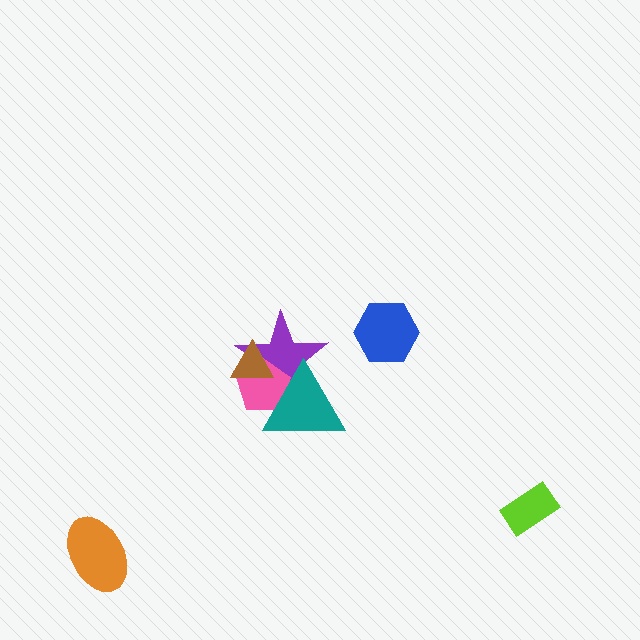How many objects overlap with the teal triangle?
2 objects overlap with the teal triangle.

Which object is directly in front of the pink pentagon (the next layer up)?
The teal triangle is directly in front of the pink pentagon.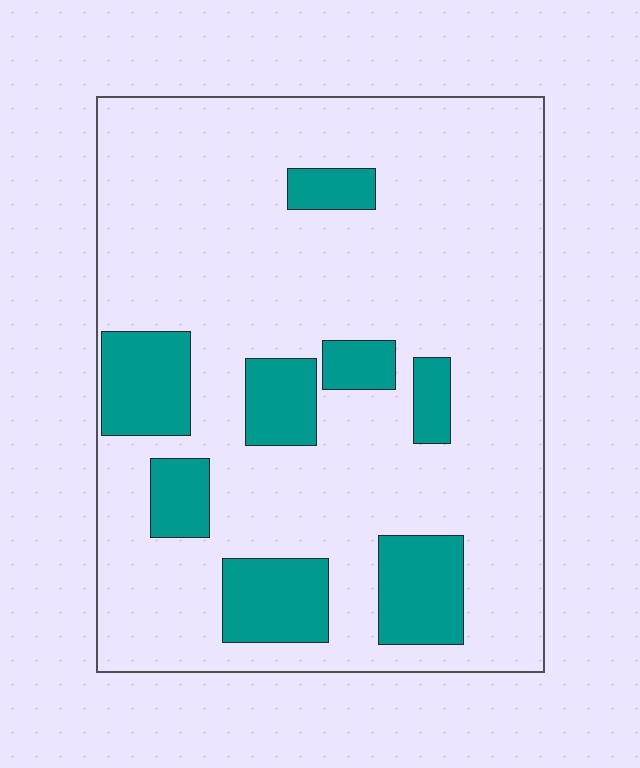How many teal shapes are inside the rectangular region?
8.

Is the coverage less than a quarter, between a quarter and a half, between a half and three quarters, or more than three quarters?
Less than a quarter.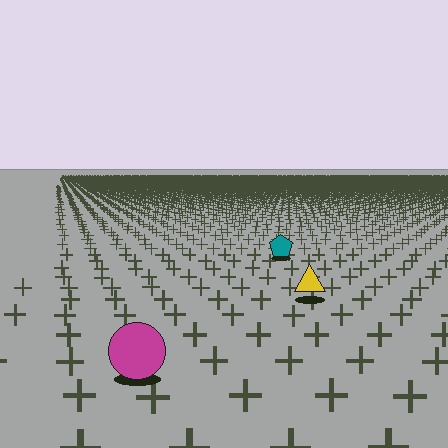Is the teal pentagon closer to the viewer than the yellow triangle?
No. The yellow triangle is closer — you can tell from the texture gradient: the ground texture is coarser near it.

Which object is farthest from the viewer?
The teal pentagon is farthest from the viewer. It appears smaller and the ground texture around it is denser.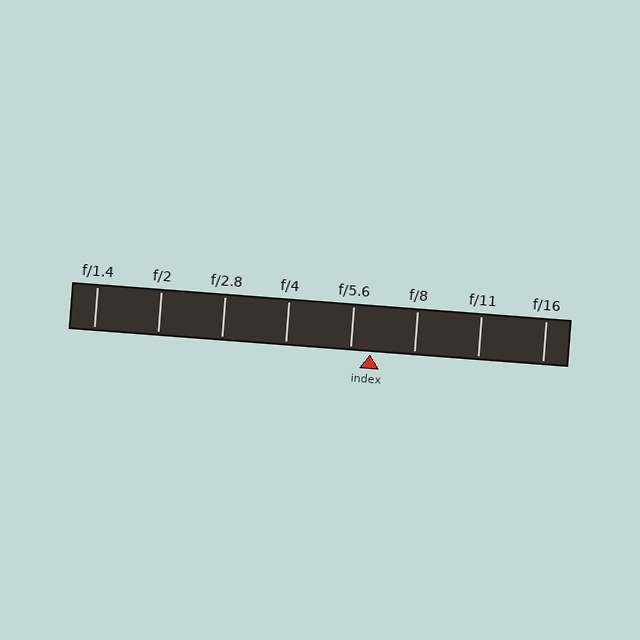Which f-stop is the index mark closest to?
The index mark is closest to f/5.6.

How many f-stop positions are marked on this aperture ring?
There are 8 f-stop positions marked.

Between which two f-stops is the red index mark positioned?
The index mark is between f/5.6 and f/8.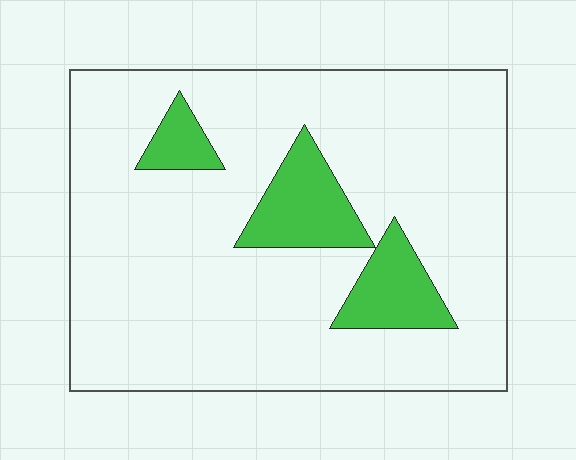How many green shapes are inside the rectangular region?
3.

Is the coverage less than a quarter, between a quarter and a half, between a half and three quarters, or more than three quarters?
Less than a quarter.